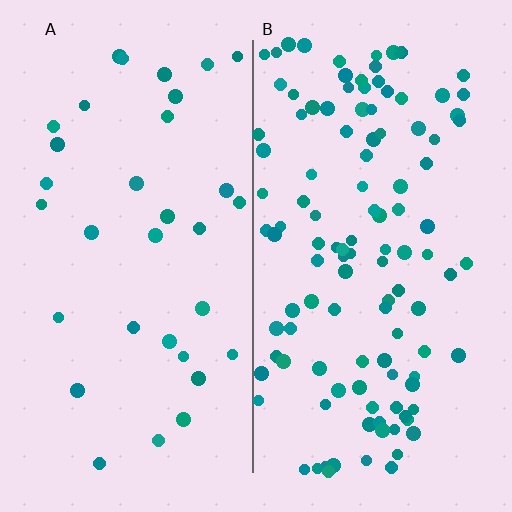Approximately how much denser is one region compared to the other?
Approximately 3.5× — region B over region A.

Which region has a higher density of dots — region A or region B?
B (the right).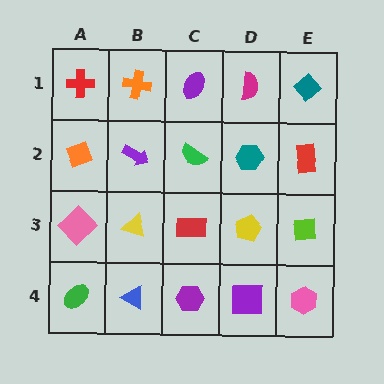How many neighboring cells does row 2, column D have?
4.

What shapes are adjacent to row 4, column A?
A pink diamond (row 3, column A), a blue triangle (row 4, column B).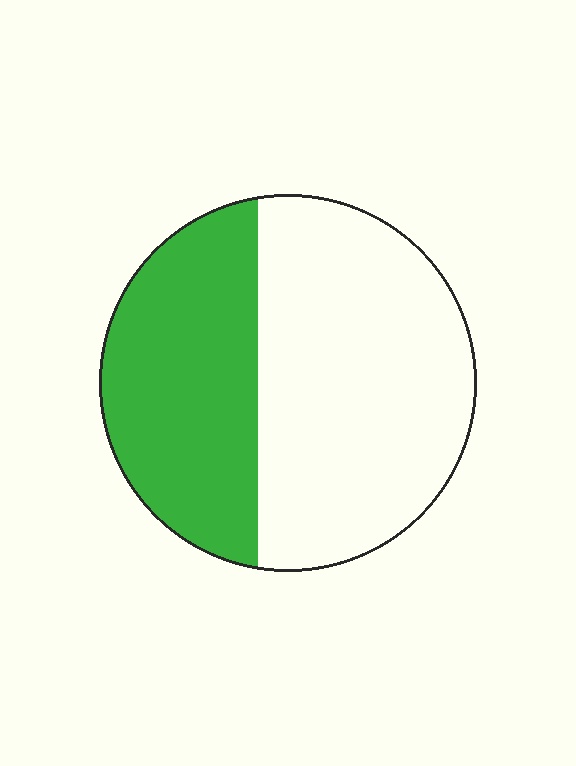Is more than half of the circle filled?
No.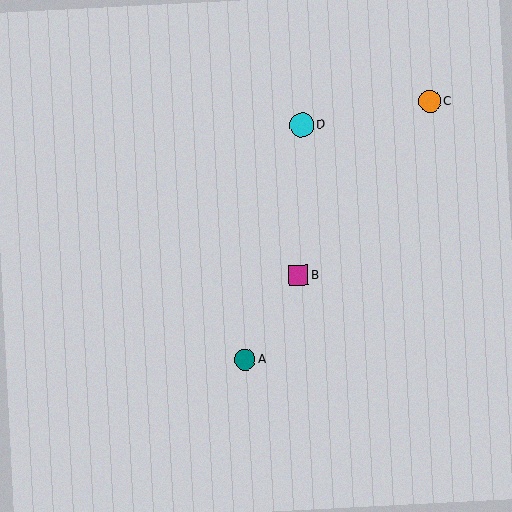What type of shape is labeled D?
Shape D is a cyan circle.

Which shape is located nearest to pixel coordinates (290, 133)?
The cyan circle (labeled D) at (302, 125) is nearest to that location.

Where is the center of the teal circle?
The center of the teal circle is at (245, 360).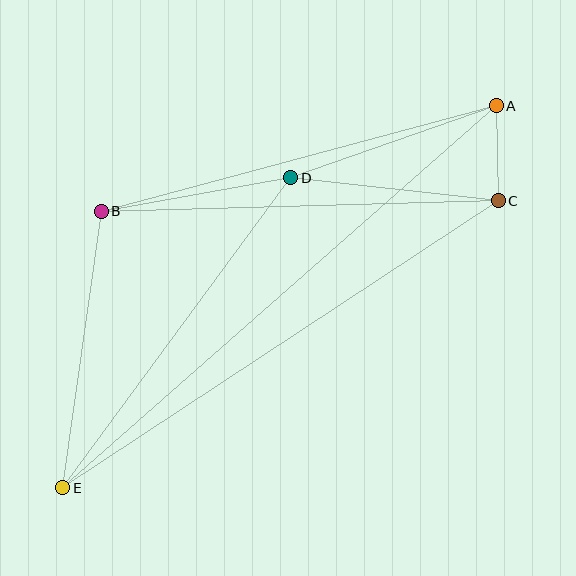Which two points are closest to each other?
Points A and C are closest to each other.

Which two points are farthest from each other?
Points A and E are farthest from each other.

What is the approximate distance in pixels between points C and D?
The distance between C and D is approximately 209 pixels.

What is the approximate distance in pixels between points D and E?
The distance between D and E is approximately 385 pixels.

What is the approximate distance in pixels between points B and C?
The distance between B and C is approximately 397 pixels.